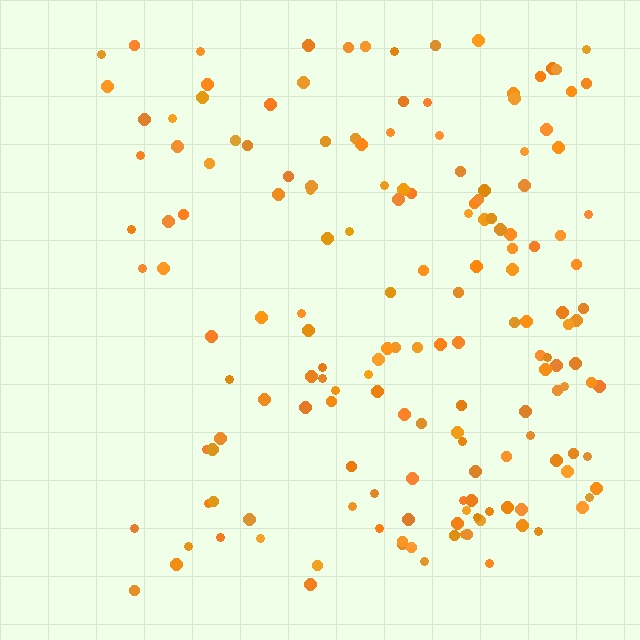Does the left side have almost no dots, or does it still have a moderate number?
Still a moderate number, just noticeably fewer than the right.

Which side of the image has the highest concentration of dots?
The right.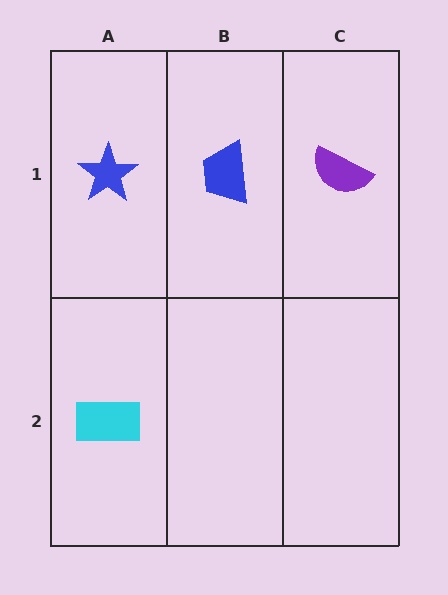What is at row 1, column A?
A blue star.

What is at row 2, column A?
A cyan rectangle.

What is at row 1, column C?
A purple semicircle.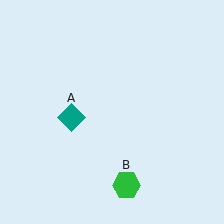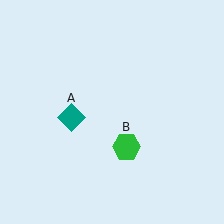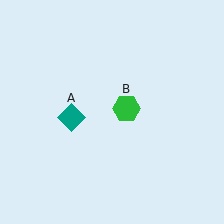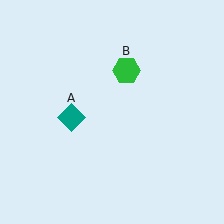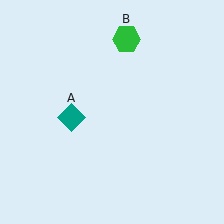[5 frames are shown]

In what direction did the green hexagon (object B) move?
The green hexagon (object B) moved up.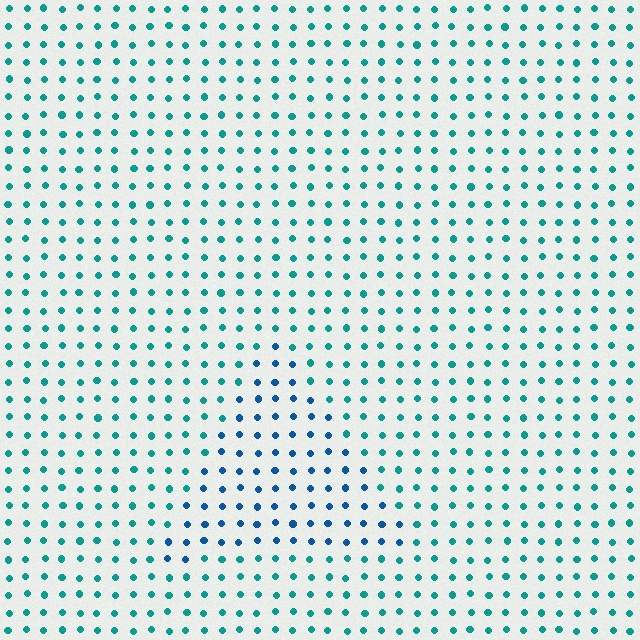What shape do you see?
I see a triangle.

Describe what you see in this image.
The image is filled with small teal elements in a uniform arrangement. A triangle-shaped region is visible where the elements are tinted to a slightly different hue, forming a subtle color boundary.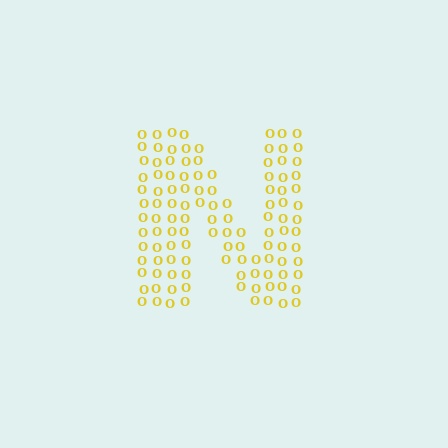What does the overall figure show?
The overall figure shows the letter N.